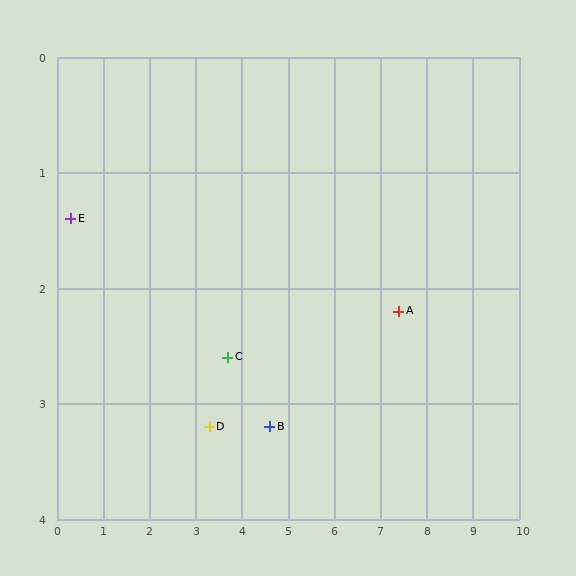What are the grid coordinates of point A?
Point A is at approximately (7.4, 2.2).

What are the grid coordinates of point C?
Point C is at approximately (3.7, 2.6).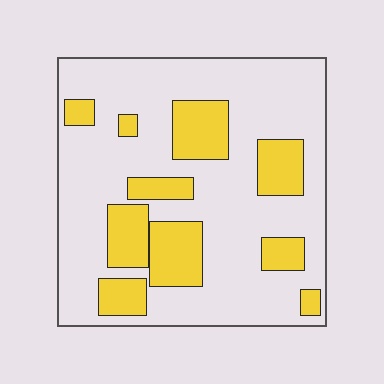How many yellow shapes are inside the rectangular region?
10.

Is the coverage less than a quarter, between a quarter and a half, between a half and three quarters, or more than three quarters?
Between a quarter and a half.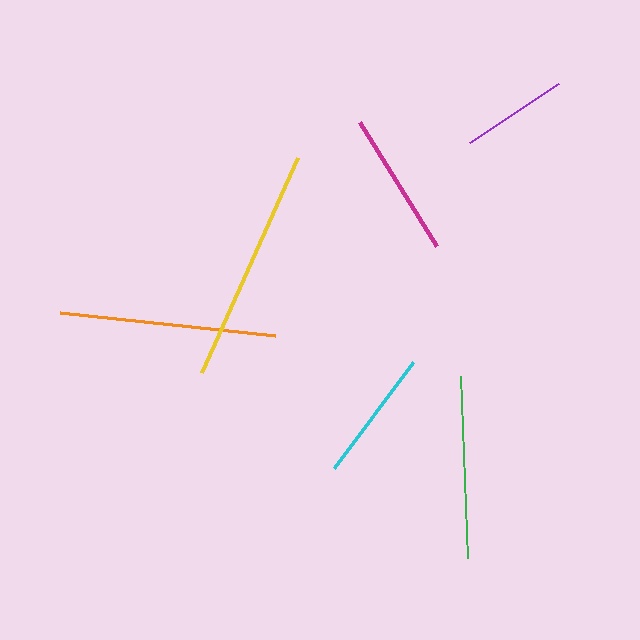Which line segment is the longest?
The yellow line is the longest at approximately 235 pixels.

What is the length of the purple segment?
The purple segment is approximately 107 pixels long.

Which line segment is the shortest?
The purple line is the shortest at approximately 107 pixels.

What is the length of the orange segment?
The orange segment is approximately 216 pixels long.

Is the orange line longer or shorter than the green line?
The orange line is longer than the green line.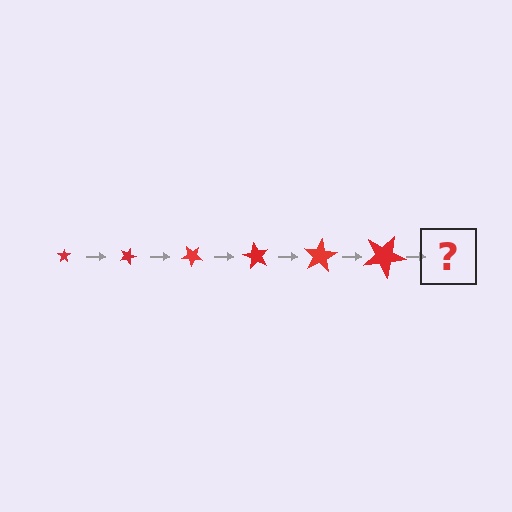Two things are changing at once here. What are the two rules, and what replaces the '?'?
The two rules are that the star grows larger each step and it rotates 20 degrees each step. The '?' should be a star, larger than the previous one and rotated 120 degrees from the start.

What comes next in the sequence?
The next element should be a star, larger than the previous one and rotated 120 degrees from the start.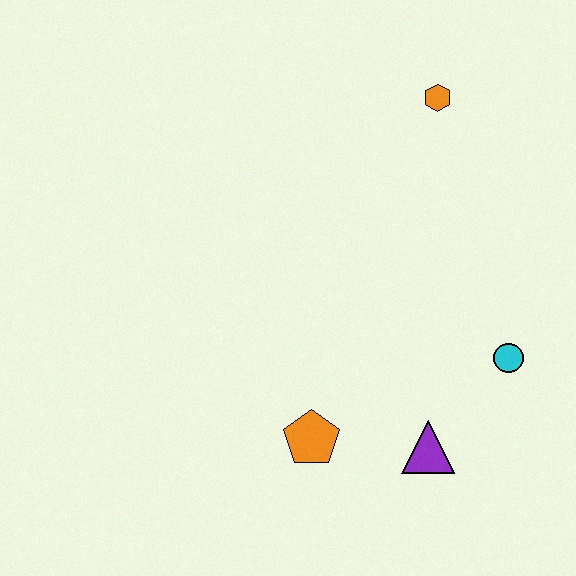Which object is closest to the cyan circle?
The purple triangle is closest to the cyan circle.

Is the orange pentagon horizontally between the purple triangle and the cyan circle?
No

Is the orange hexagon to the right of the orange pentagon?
Yes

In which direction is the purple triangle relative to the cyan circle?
The purple triangle is below the cyan circle.